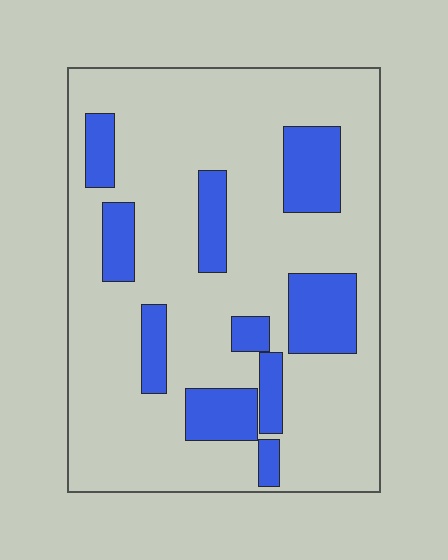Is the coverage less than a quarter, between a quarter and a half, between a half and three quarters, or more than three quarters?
Less than a quarter.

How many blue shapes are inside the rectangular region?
10.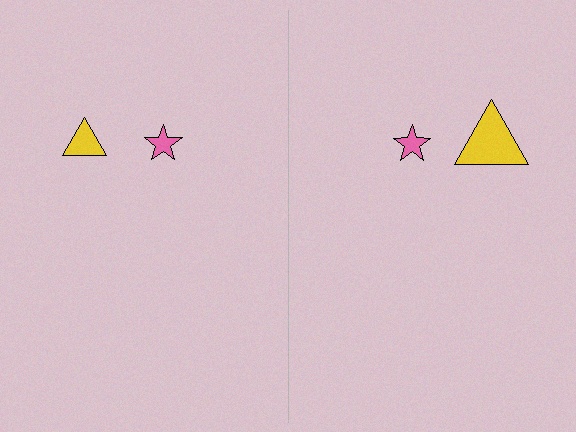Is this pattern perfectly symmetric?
No, the pattern is not perfectly symmetric. The yellow triangle on the right side has a different size than its mirror counterpart.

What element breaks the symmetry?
The yellow triangle on the right side has a different size than its mirror counterpart.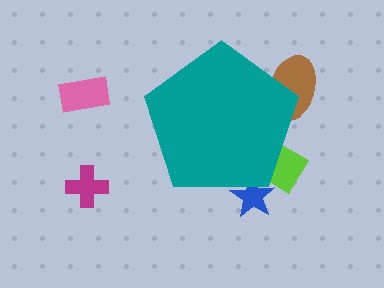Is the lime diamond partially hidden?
Yes, the lime diamond is partially hidden behind the teal pentagon.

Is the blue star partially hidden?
Yes, the blue star is partially hidden behind the teal pentagon.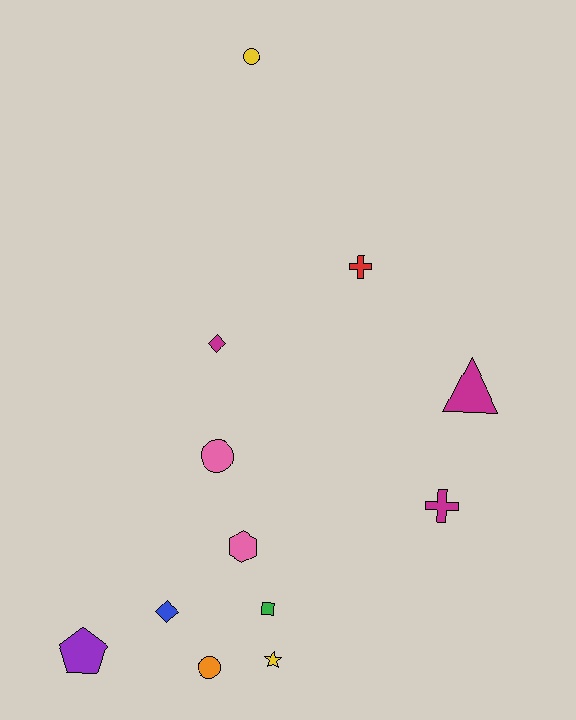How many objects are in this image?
There are 12 objects.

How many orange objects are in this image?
There is 1 orange object.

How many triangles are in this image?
There is 1 triangle.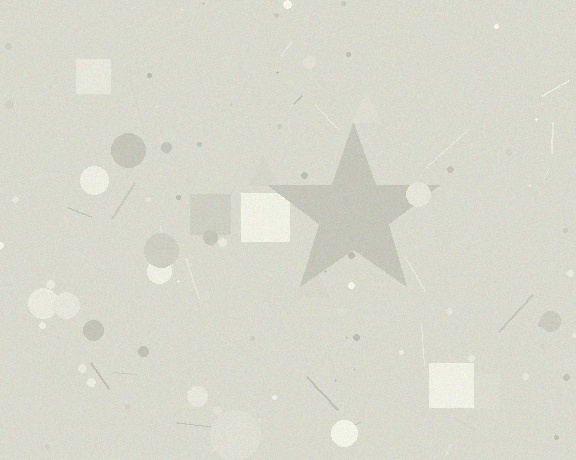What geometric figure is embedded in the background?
A star is embedded in the background.